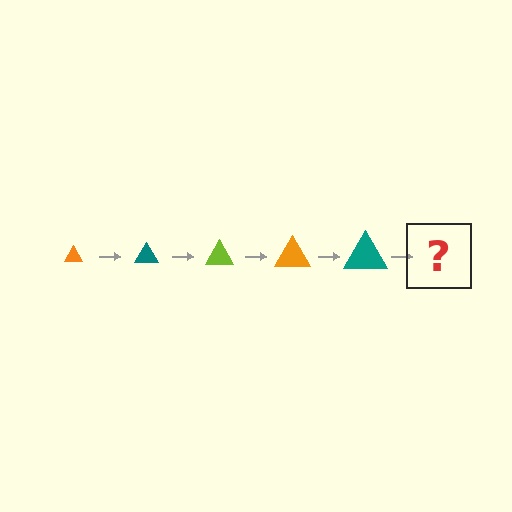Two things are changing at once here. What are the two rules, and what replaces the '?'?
The two rules are that the triangle grows larger each step and the color cycles through orange, teal, and lime. The '?' should be a lime triangle, larger than the previous one.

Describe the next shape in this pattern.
It should be a lime triangle, larger than the previous one.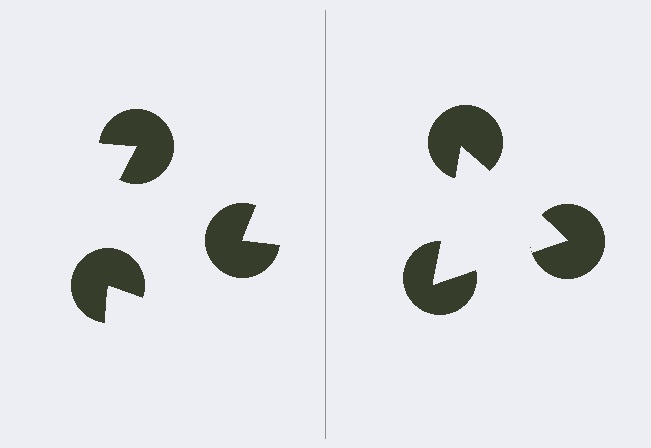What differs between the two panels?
The pac-man discs are positioned identically on both sides; only the wedge orientations differ. On the right they align to a triangle; on the left they are misaligned.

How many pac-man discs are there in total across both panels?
6 — 3 on each side.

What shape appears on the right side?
An illusory triangle.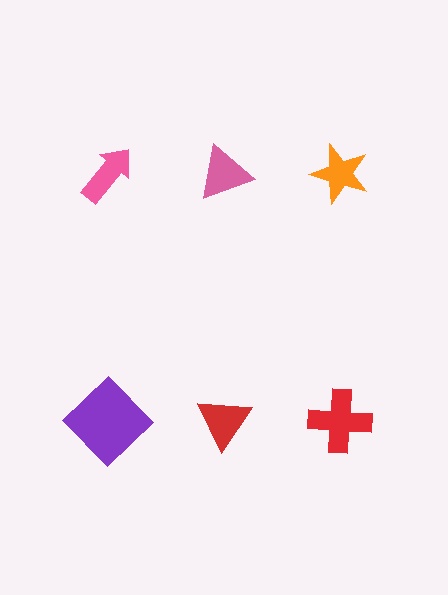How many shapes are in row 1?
3 shapes.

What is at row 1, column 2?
A pink triangle.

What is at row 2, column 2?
A red triangle.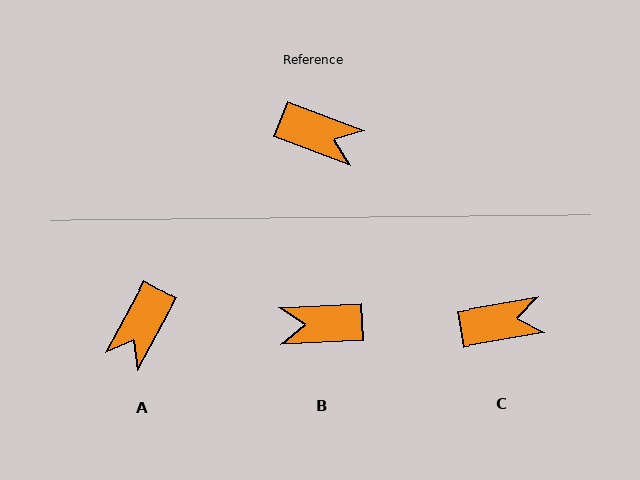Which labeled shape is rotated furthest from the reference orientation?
B, about 156 degrees away.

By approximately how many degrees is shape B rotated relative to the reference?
Approximately 156 degrees clockwise.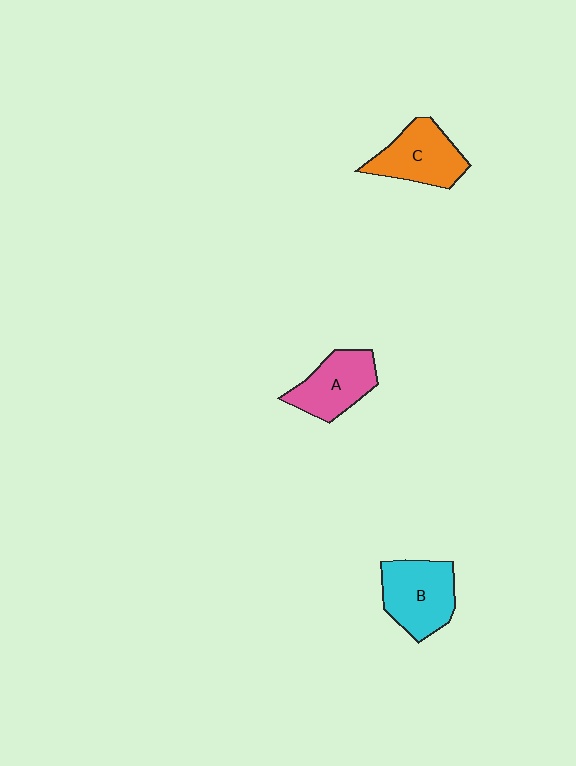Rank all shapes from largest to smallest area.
From largest to smallest: B (cyan), C (orange), A (pink).